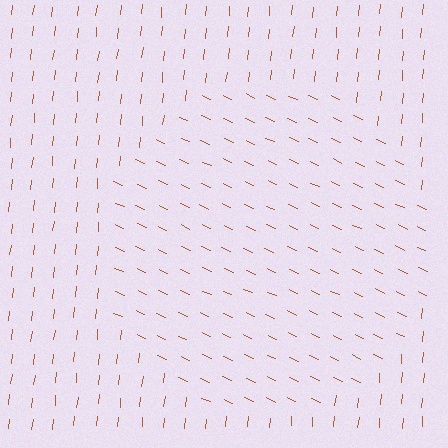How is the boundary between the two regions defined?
The boundary is defined purely by a change in line orientation (approximately 71 degrees difference). All lines are the same color and thickness.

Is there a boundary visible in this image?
Yes, there is a texture boundary formed by a change in line orientation.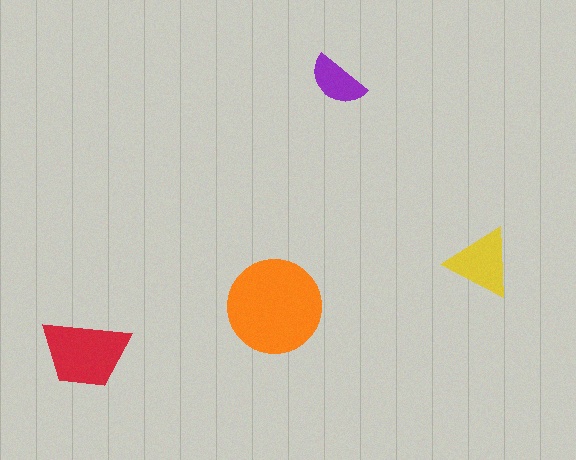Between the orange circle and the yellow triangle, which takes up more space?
The orange circle.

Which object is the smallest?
The purple semicircle.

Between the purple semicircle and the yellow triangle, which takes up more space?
The yellow triangle.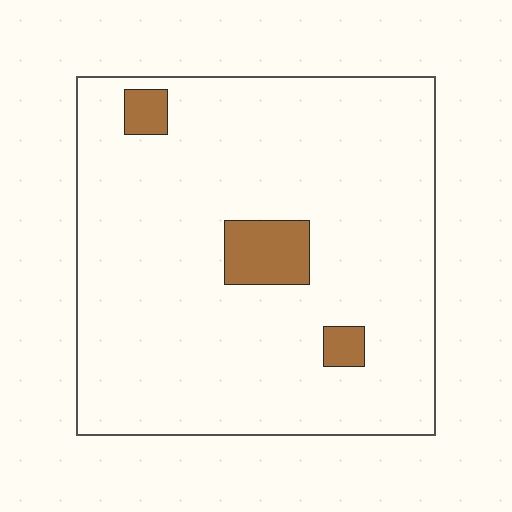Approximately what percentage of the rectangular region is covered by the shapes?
Approximately 5%.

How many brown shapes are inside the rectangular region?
3.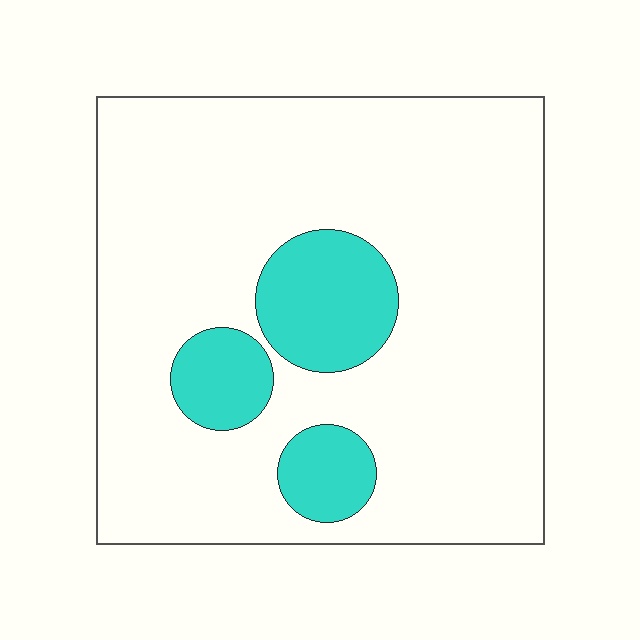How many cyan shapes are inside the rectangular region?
3.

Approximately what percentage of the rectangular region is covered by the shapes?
Approximately 15%.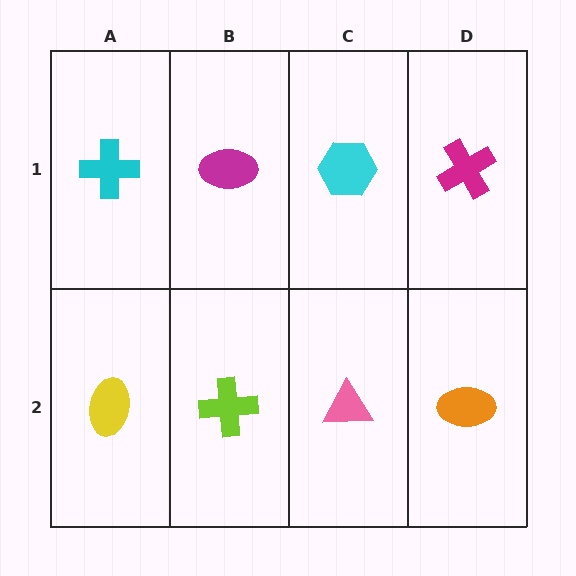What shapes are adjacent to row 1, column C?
A pink triangle (row 2, column C), a magenta ellipse (row 1, column B), a magenta cross (row 1, column D).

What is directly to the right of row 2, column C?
An orange ellipse.